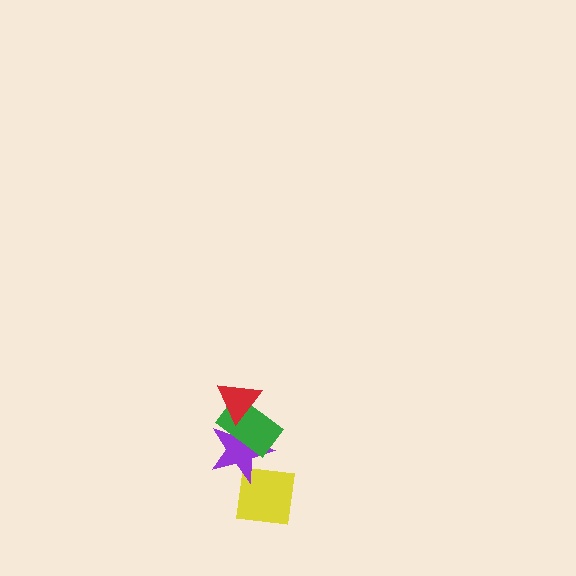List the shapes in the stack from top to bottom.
From top to bottom: the red triangle, the green rectangle, the purple star, the yellow square.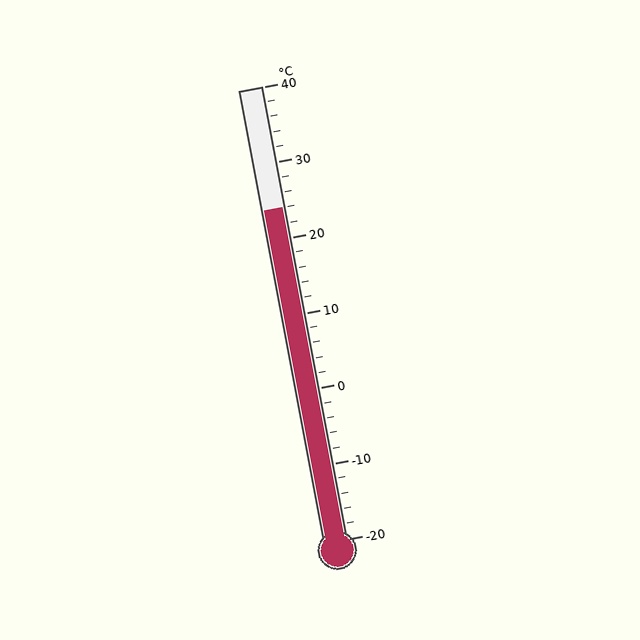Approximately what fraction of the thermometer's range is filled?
The thermometer is filled to approximately 75% of its range.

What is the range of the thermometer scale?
The thermometer scale ranges from -20°C to 40°C.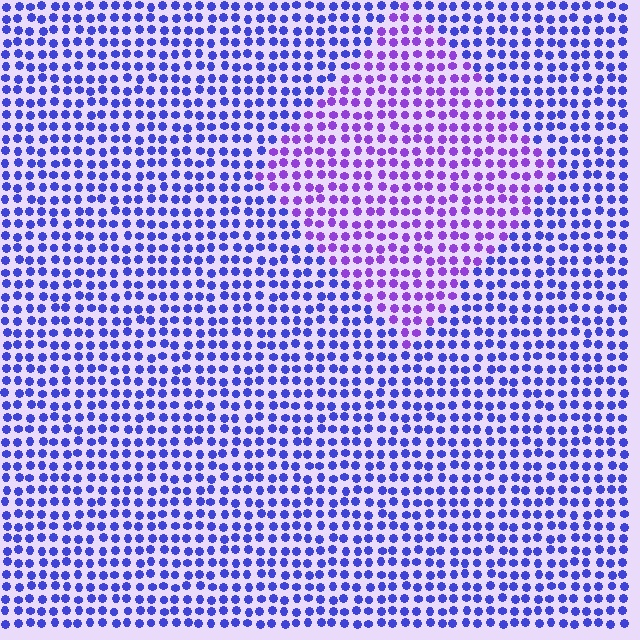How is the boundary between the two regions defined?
The boundary is defined purely by a slight shift in hue (about 35 degrees). Spacing, size, and orientation are identical on both sides.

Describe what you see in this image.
The image is filled with small blue elements in a uniform arrangement. A diamond-shaped region is visible where the elements are tinted to a slightly different hue, forming a subtle color boundary.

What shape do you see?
I see a diamond.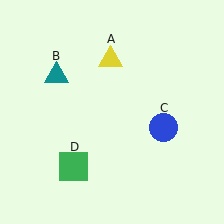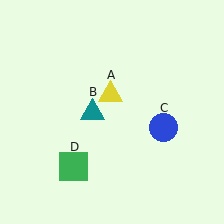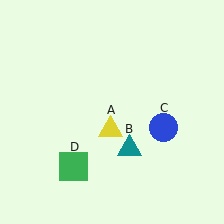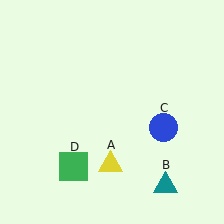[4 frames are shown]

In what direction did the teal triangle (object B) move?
The teal triangle (object B) moved down and to the right.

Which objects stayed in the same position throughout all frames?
Blue circle (object C) and green square (object D) remained stationary.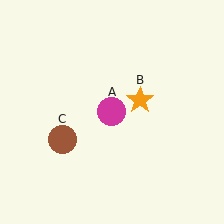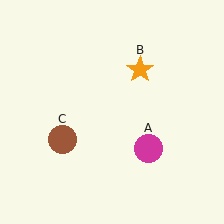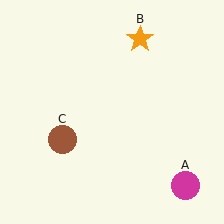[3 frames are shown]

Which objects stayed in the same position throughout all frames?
Brown circle (object C) remained stationary.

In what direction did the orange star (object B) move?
The orange star (object B) moved up.